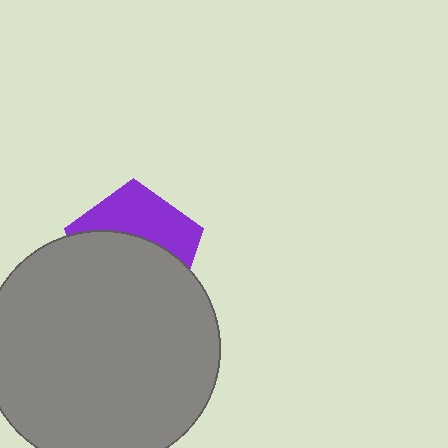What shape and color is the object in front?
The object in front is a gray circle.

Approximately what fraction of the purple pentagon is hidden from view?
Roughly 60% of the purple pentagon is hidden behind the gray circle.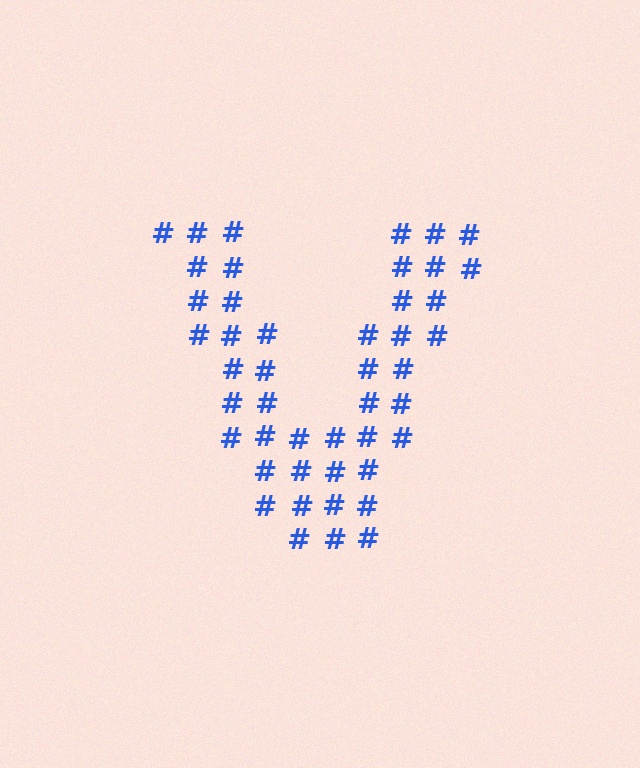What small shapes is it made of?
It is made of small hash symbols.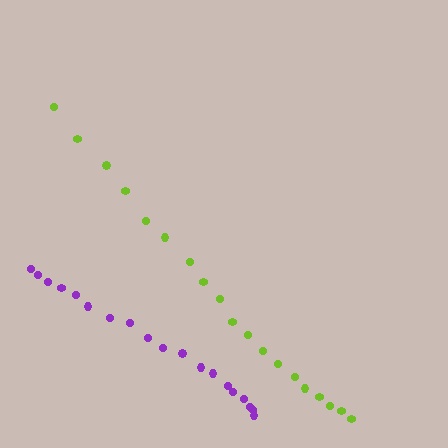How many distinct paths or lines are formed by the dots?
There are 2 distinct paths.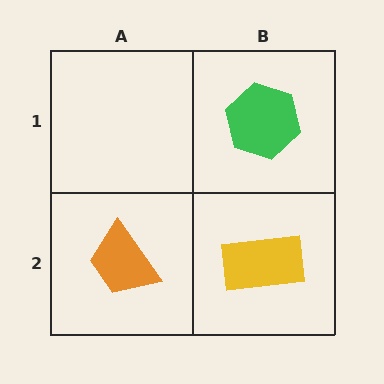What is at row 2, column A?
An orange trapezoid.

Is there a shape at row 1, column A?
No, that cell is empty.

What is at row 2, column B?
A yellow rectangle.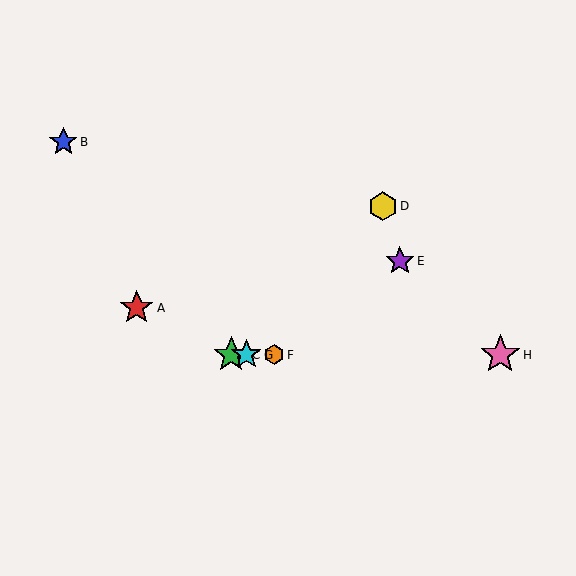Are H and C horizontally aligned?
Yes, both are at y≈355.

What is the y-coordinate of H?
Object H is at y≈355.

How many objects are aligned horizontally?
4 objects (C, F, G, H) are aligned horizontally.